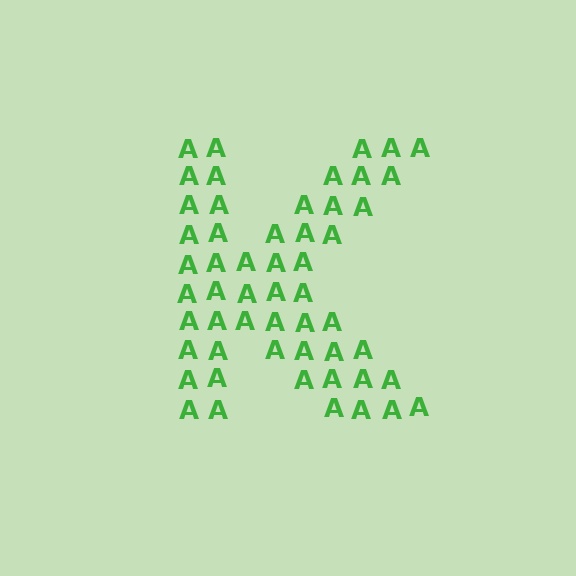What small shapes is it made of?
It is made of small letter A's.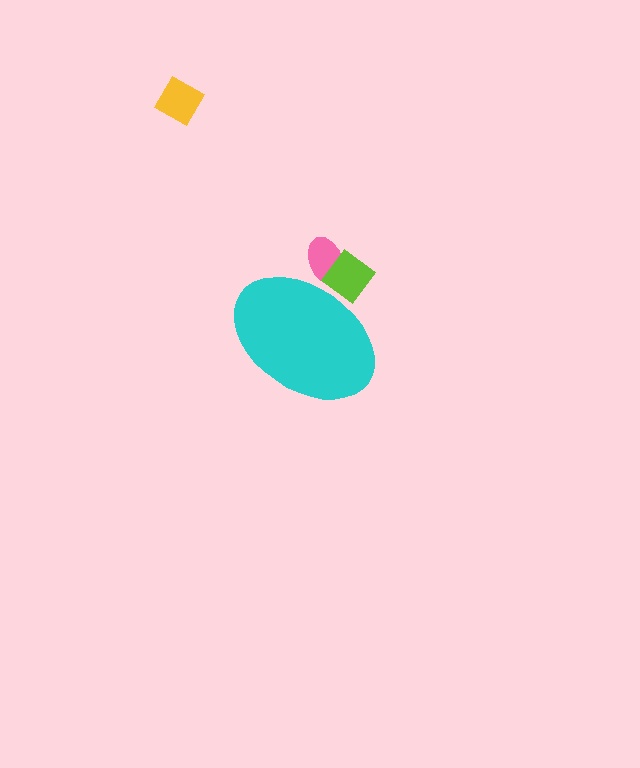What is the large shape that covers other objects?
A cyan ellipse.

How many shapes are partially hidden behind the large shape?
2 shapes are partially hidden.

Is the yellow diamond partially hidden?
No, the yellow diamond is fully visible.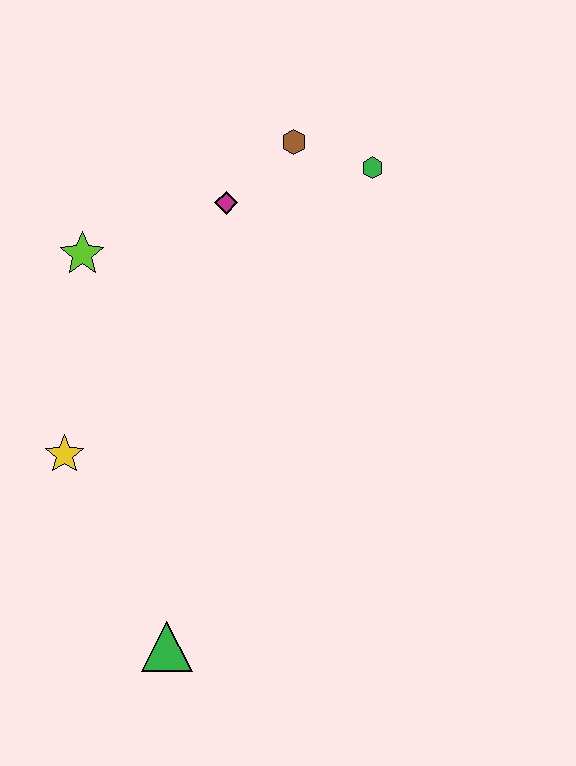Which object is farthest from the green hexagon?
The green triangle is farthest from the green hexagon.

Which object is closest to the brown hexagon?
The green hexagon is closest to the brown hexagon.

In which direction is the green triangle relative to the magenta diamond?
The green triangle is below the magenta diamond.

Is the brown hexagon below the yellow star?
No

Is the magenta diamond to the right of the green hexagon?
No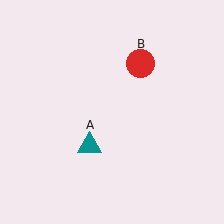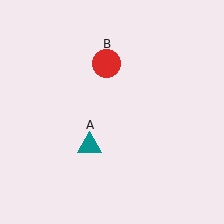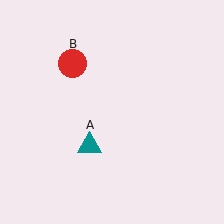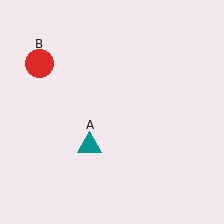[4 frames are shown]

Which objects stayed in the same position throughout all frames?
Teal triangle (object A) remained stationary.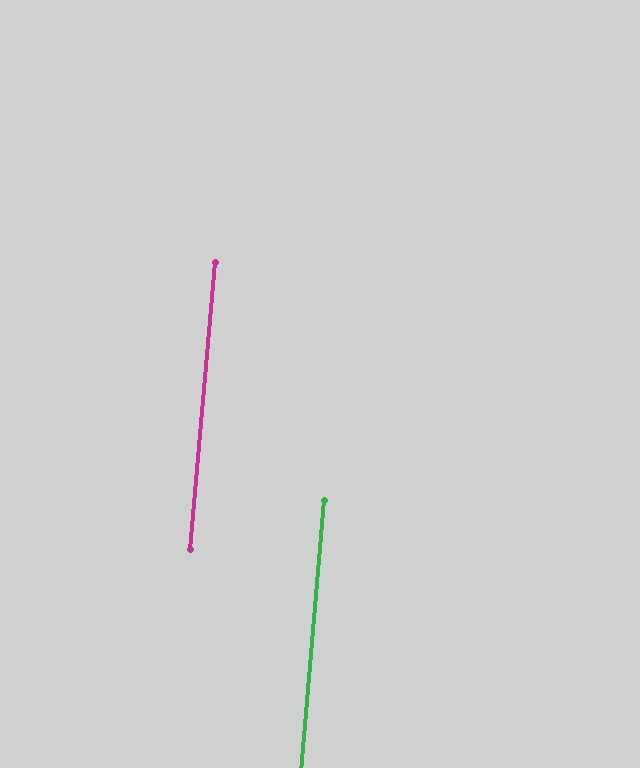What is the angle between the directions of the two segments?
Approximately 0 degrees.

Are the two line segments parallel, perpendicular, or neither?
Parallel — their directions differ by only 0.0°.